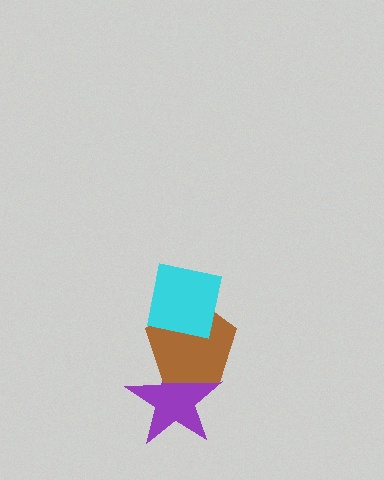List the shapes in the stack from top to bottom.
From top to bottom: the cyan square, the brown pentagon, the purple star.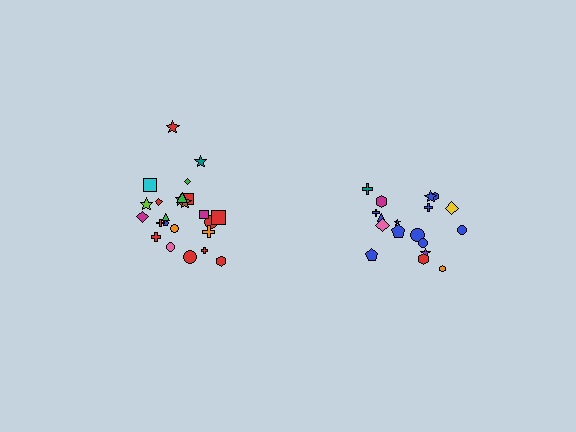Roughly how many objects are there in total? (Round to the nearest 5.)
Roughly 45 objects in total.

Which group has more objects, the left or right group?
The left group.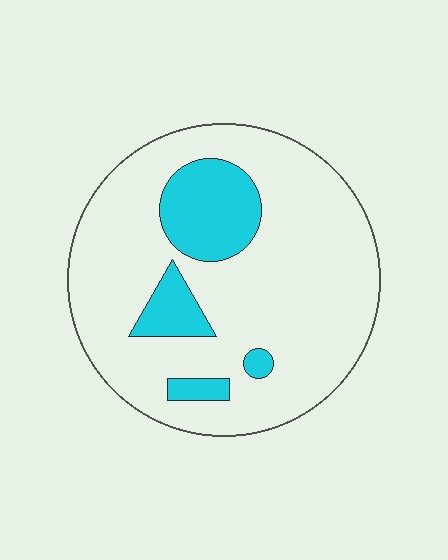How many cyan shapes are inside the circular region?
4.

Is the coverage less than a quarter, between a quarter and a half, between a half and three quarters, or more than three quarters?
Less than a quarter.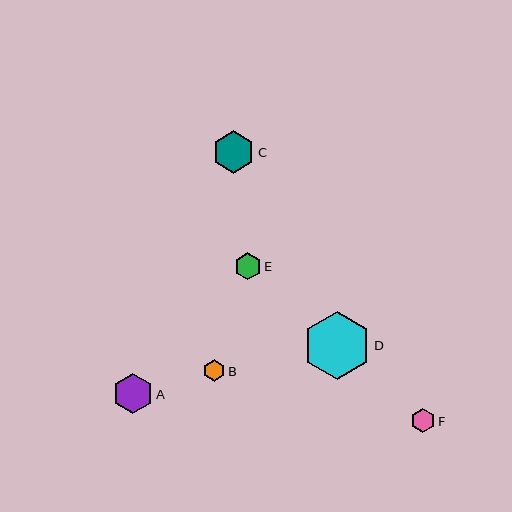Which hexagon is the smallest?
Hexagon B is the smallest with a size of approximately 22 pixels.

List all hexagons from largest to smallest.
From largest to smallest: D, C, A, E, F, B.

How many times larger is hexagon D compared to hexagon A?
Hexagon D is approximately 1.7 times the size of hexagon A.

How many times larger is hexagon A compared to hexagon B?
Hexagon A is approximately 1.9 times the size of hexagon B.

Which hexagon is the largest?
Hexagon D is the largest with a size of approximately 67 pixels.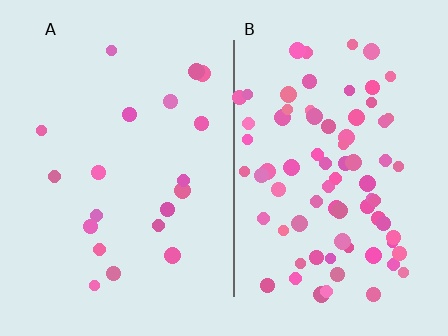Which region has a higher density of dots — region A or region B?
B (the right).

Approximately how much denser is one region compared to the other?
Approximately 3.9× — region B over region A.